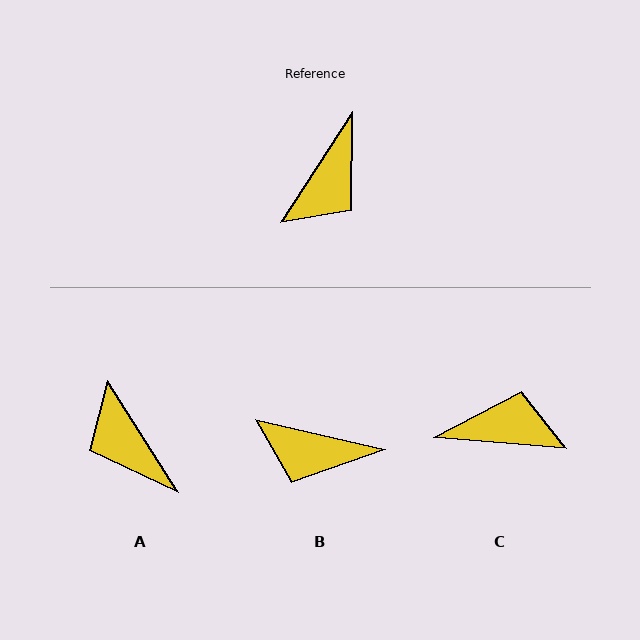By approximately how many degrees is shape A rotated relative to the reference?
Approximately 114 degrees clockwise.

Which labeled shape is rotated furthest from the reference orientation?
C, about 119 degrees away.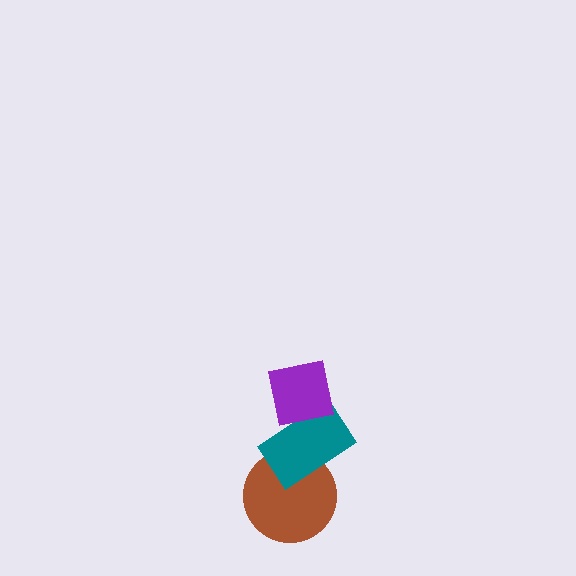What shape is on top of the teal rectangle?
The purple square is on top of the teal rectangle.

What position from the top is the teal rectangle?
The teal rectangle is 2nd from the top.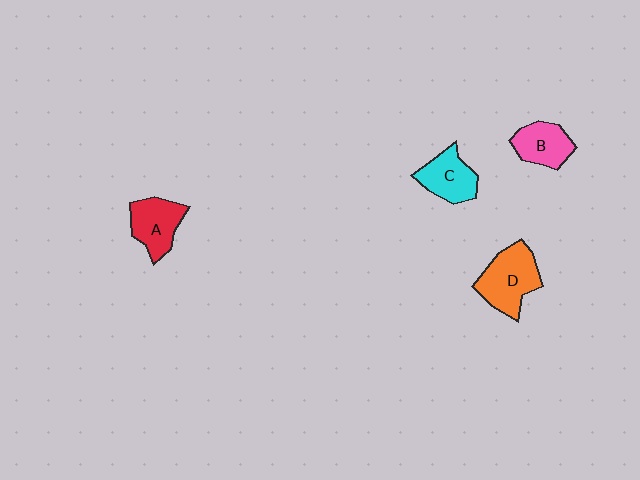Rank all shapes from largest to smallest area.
From largest to smallest: D (orange), A (red), C (cyan), B (pink).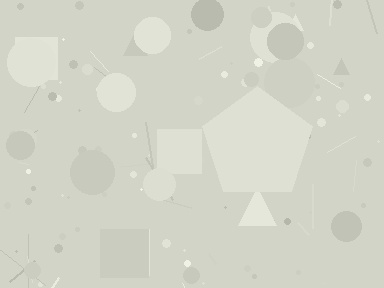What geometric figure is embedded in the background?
A pentagon is embedded in the background.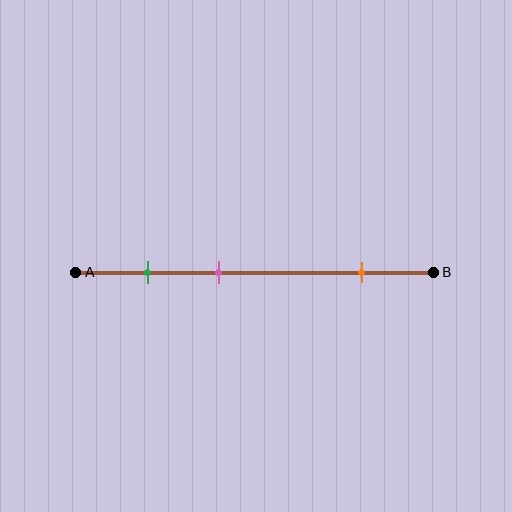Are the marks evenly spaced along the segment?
No, the marks are not evenly spaced.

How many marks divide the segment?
There are 3 marks dividing the segment.